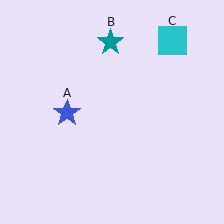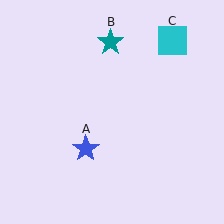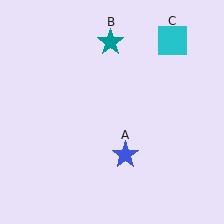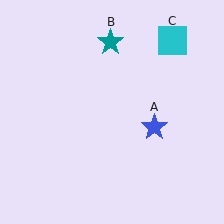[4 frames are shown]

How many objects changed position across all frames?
1 object changed position: blue star (object A).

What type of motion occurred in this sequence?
The blue star (object A) rotated counterclockwise around the center of the scene.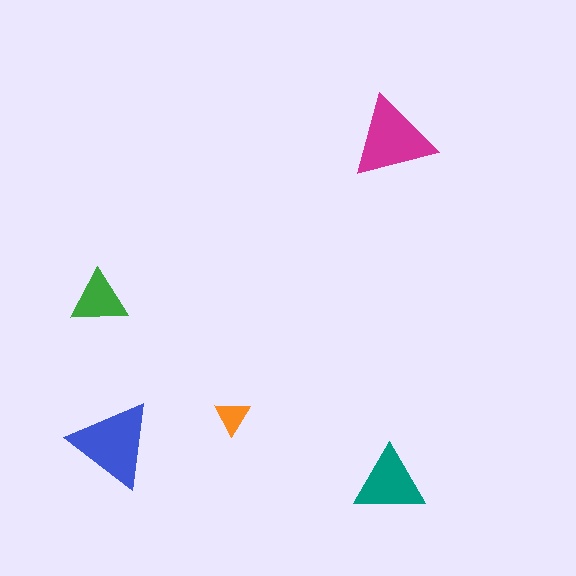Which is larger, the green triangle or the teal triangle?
The teal one.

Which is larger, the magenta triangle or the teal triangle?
The magenta one.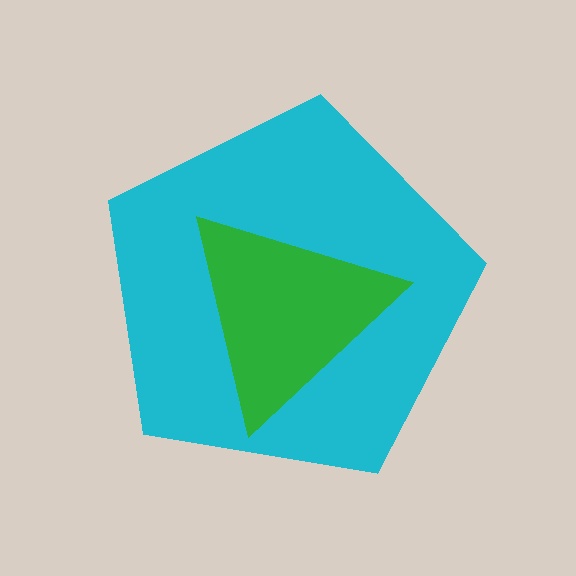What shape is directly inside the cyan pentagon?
The green triangle.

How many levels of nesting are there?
2.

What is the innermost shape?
The green triangle.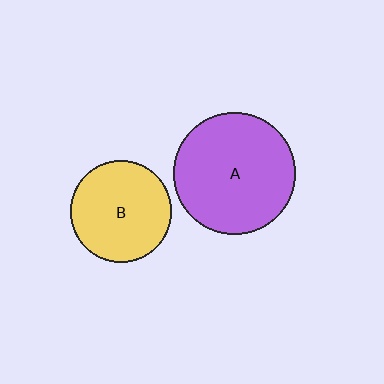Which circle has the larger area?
Circle A (purple).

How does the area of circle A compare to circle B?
Approximately 1.4 times.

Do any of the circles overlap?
No, none of the circles overlap.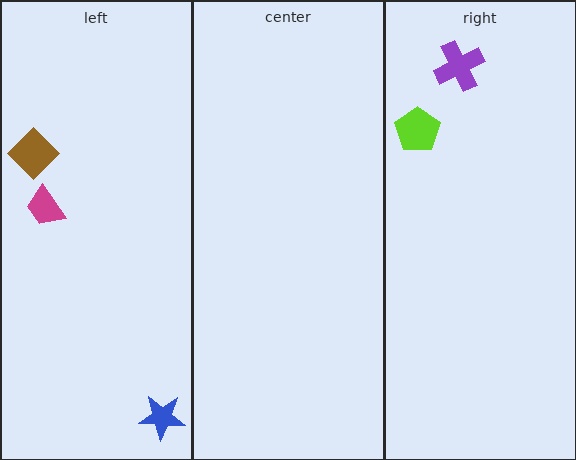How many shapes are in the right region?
2.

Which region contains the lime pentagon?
The right region.